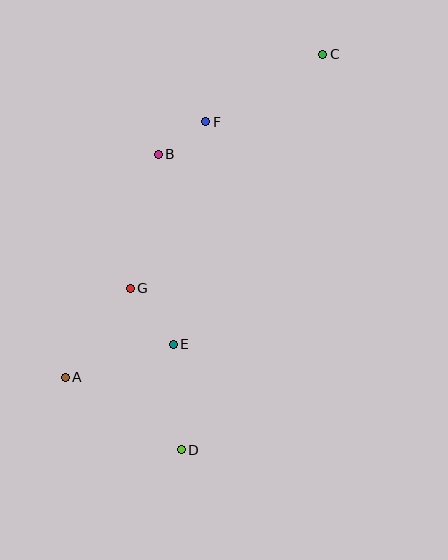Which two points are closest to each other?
Points B and F are closest to each other.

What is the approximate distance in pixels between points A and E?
The distance between A and E is approximately 113 pixels.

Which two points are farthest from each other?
Points C and D are farthest from each other.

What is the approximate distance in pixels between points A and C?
The distance between A and C is approximately 413 pixels.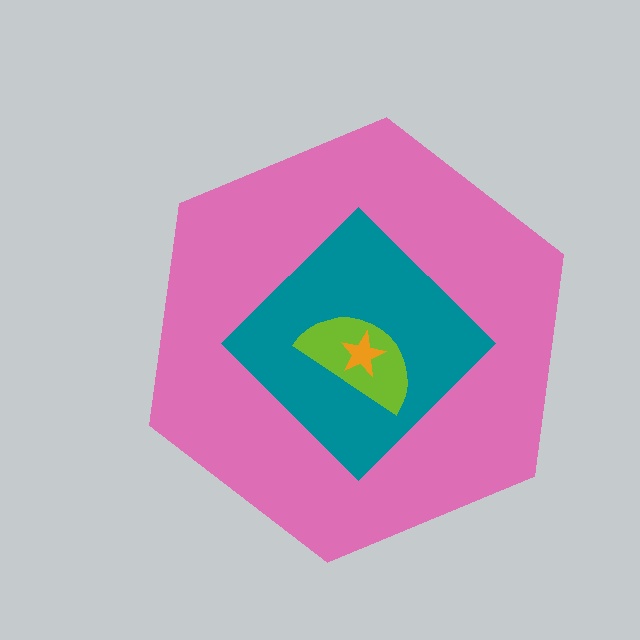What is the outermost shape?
The pink hexagon.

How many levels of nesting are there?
4.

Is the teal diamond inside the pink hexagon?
Yes.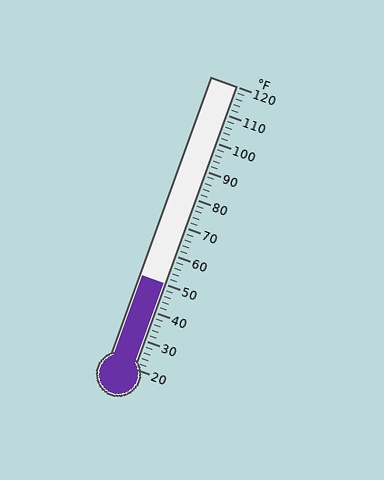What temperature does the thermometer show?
The thermometer shows approximately 50°F.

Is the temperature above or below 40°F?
The temperature is above 40°F.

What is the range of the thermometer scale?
The thermometer scale ranges from 20°F to 120°F.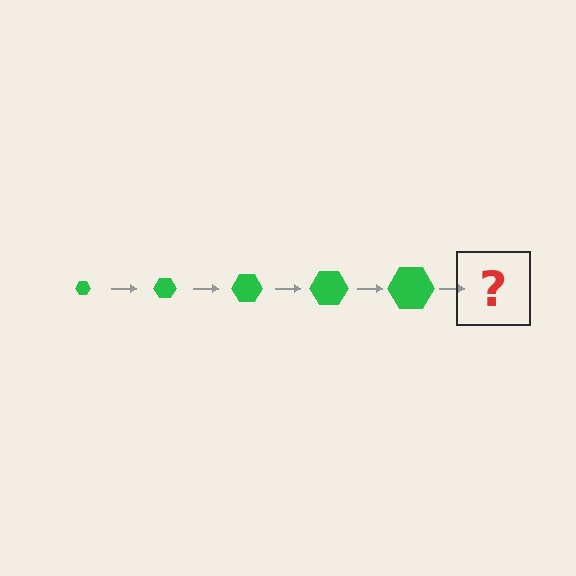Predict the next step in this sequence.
The next step is a green hexagon, larger than the previous one.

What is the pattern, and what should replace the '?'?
The pattern is that the hexagon gets progressively larger each step. The '?' should be a green hexagon, larger than the previous one.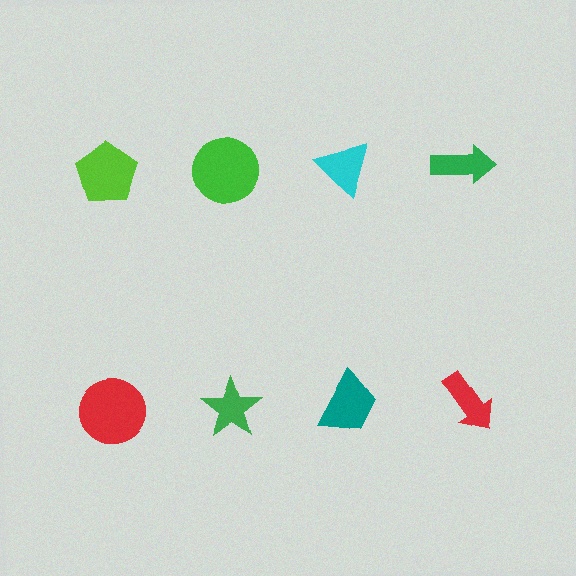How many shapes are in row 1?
4 shapes.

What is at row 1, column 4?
A green arrow.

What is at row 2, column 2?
A green star.